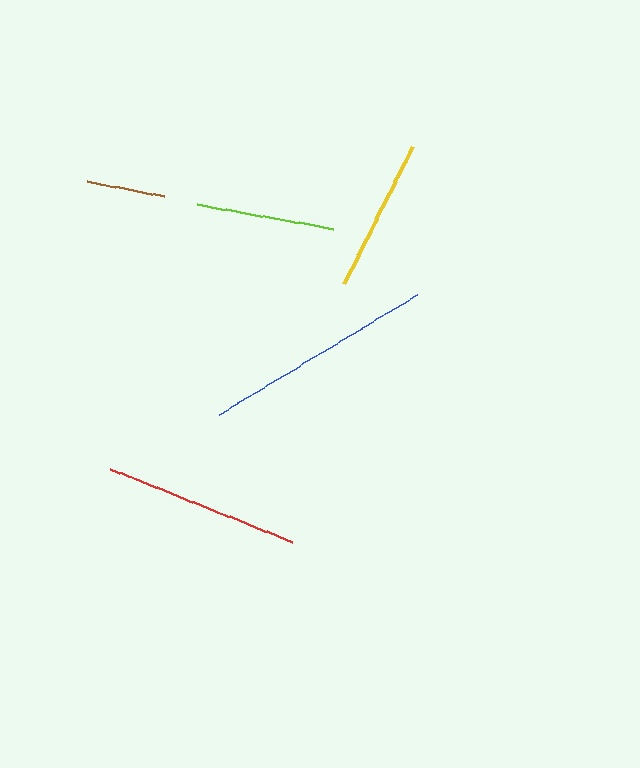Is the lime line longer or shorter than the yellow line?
The yellow line is longer than the lime line.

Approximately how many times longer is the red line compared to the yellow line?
The red line is approximately 1.3 times the length of the yellow line.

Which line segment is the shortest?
The brown line is the shortest at approximately 78 pixels.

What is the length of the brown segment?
The brown segment is approximately 78 pixels long.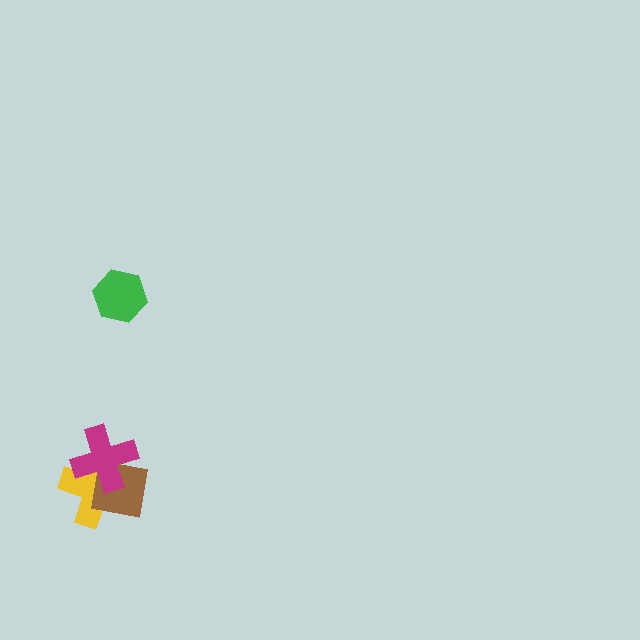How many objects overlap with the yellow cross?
2 objects overlap with the yellow cross.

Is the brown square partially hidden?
Yes, it is partially covered by another shape.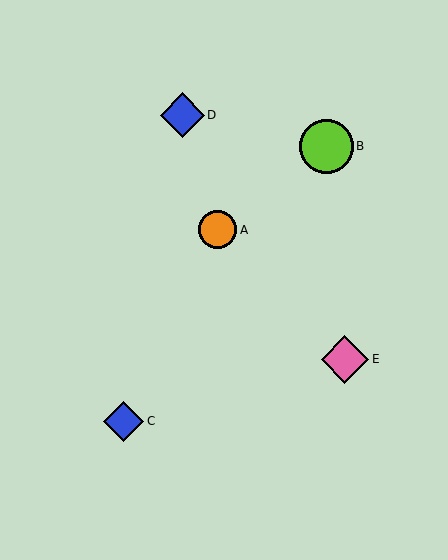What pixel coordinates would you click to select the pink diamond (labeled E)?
Click at (345, 359) to select the pink diamond E.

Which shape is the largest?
The lime circle (labeled B) is the largest.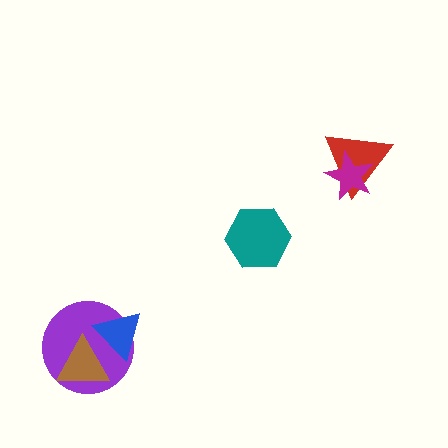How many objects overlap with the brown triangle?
2 objects overlap with the brown triangle.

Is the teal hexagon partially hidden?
No, no other shape covers it.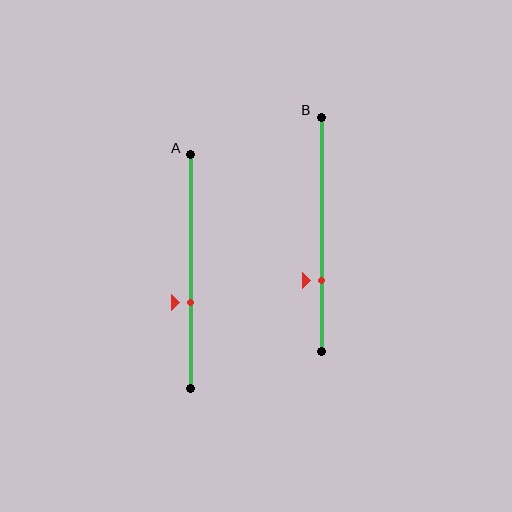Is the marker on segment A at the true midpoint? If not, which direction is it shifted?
No, the marker on segment A is shifted downward by about 13% of the segment length.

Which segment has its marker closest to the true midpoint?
Segment A has its marker closest to the true midpoint.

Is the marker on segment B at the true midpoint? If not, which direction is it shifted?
No, the marker on segment B is shifted downward by about 20% of the segment length.